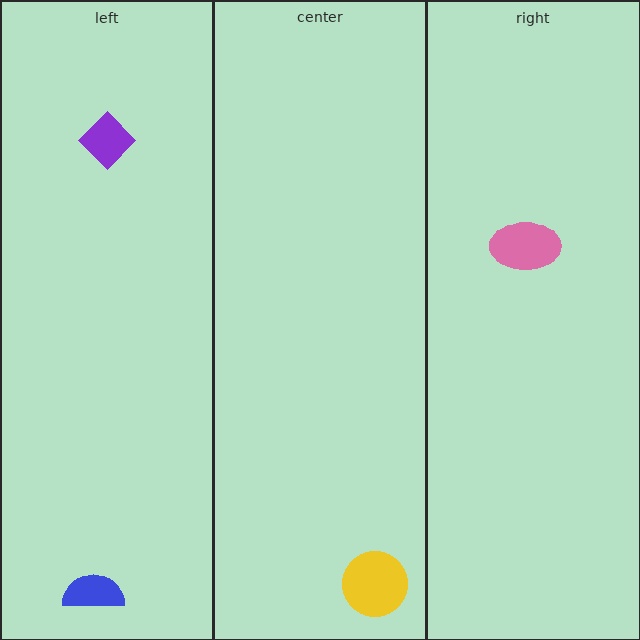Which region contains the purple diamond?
The left region.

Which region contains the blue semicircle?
The left region.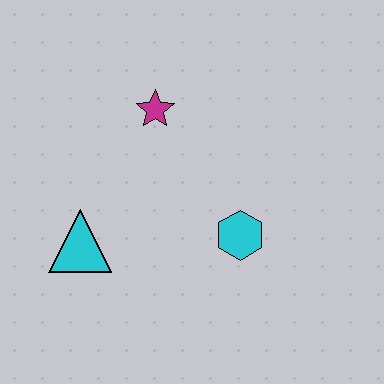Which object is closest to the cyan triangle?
The magenta star is closest to the cyan triangle.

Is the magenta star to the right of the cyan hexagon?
No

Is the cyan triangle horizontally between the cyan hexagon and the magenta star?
No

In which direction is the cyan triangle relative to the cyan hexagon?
The cyan triangle is to the left of the cyan hexagon.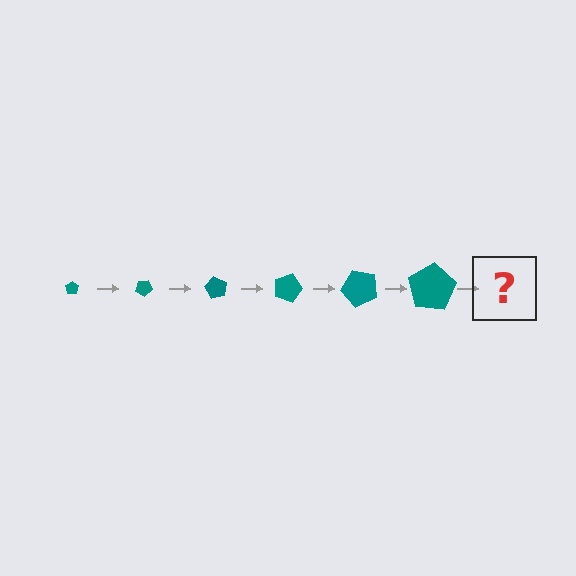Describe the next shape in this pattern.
It should be a pentagon, larger than the previous one and rotated 180 degrees from the start.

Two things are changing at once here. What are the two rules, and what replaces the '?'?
The two rules are that the pentagon grows larger each step and it rotates 30 degrees each step. The '?' should be a pentagon, larger than the previous one and rotated 180 degrees from the start.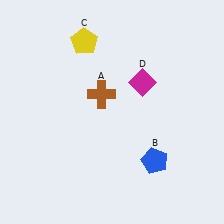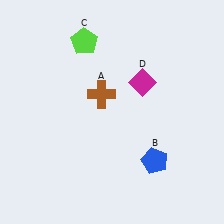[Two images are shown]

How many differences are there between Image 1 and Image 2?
There is 1 difference between the two images.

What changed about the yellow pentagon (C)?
In Image 1, C is yellow. In Image 2, it changed to lime.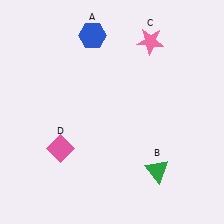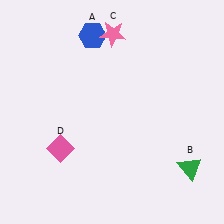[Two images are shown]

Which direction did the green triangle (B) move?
The green triangle (B) moved right.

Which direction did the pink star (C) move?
The pink star (C) moved left.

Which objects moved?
The objects that moved are: the green triangle (B), the pink star (C).